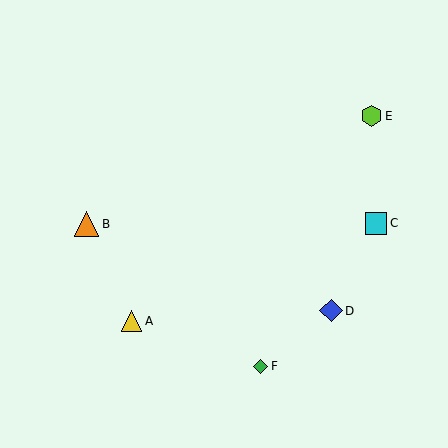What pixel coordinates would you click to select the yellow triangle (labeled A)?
Click at (131, 321) to select the yellow triangle A.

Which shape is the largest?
The orange triangle (labeled B) is the largest.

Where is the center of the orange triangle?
The center of the orange triangle is at (87, 224).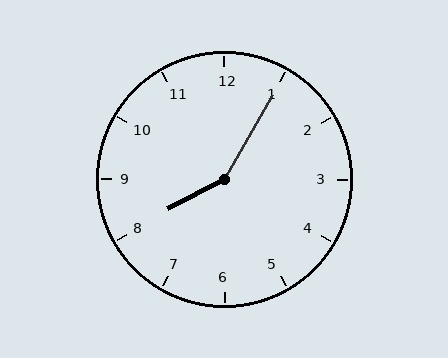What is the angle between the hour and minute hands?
Approximately 148 degrees.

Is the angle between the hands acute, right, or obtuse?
It is obtuse.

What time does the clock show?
8:05.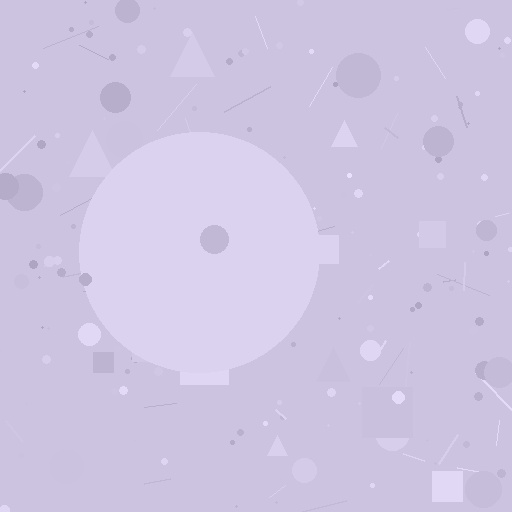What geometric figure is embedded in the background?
A circle is embedded in the background.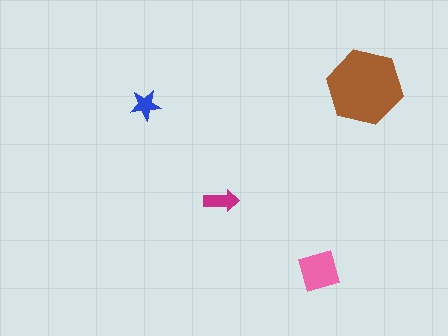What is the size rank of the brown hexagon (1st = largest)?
1st.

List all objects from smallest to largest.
The blue star, the magenta arrow, the pink square, the brown hexagon.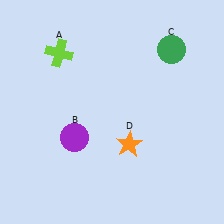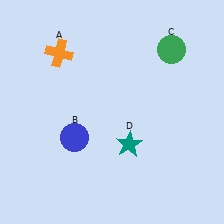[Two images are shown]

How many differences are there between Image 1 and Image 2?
There are 3 differences between the two images.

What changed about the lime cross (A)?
In Image 1, A is lime. In Image 2, it changed to orange.